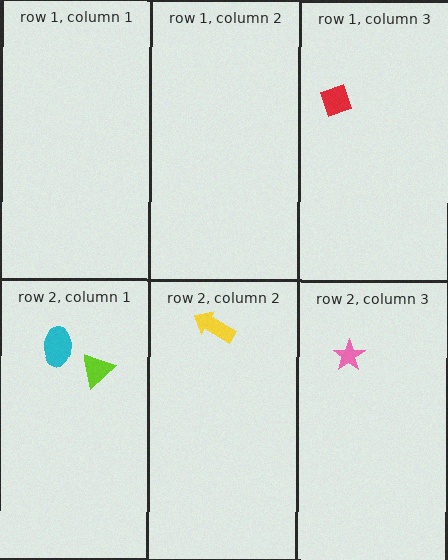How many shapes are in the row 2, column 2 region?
1.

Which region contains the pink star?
The row 2, column 3 region.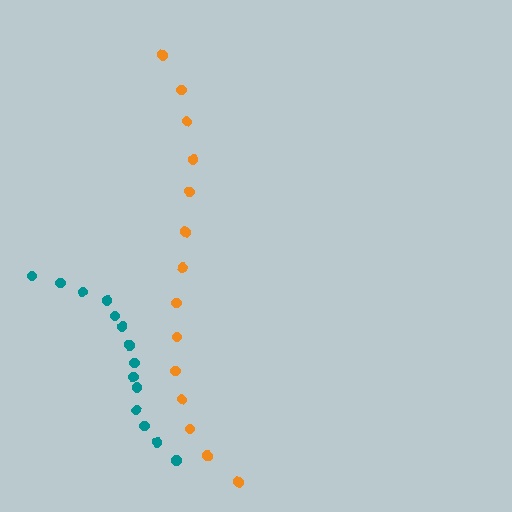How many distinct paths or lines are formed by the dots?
There are 2 distinct paths.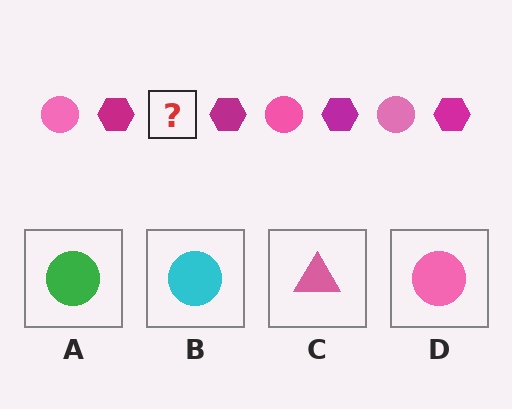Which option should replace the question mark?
Option D.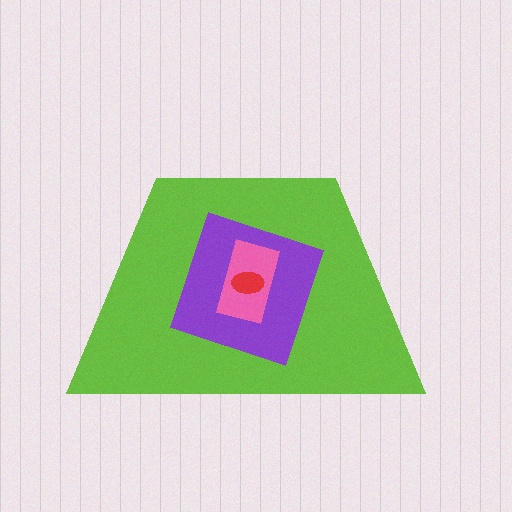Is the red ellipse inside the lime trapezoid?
Yes.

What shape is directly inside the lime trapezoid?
The purple diamond.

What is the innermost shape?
The red ellipse.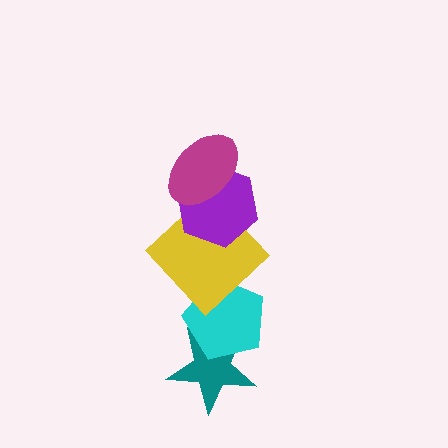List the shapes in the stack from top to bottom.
From top to bottom: the magenta ellipse, the purple hexagon, the yellow diamond, the cyan pentagon, the teal star.